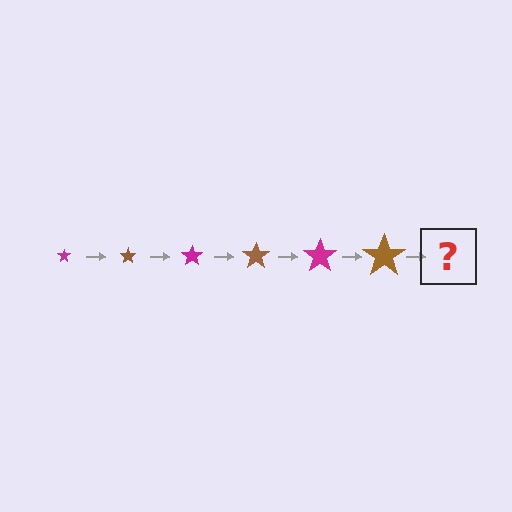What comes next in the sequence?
The next element should be a magenta star, larger than the previous one.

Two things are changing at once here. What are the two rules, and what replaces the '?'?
The two rules are that the star grows larger each step and the color cycles through magenta and brown. The '?' should be a magenta star, larger than the previous one.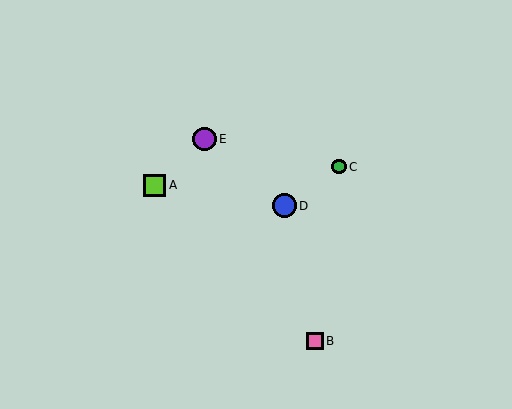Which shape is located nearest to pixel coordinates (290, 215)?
The blue circle (labeled D) at (284, 206) is nearest to that location.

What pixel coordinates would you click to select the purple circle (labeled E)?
Click at (204, 139) to select the purple circle E.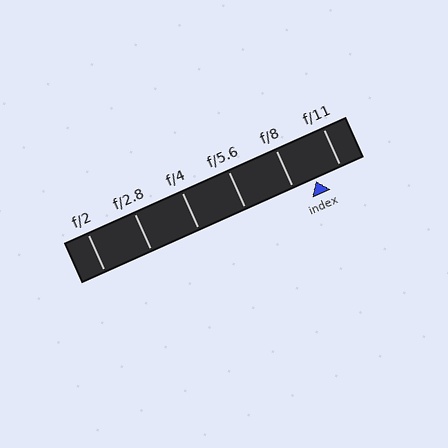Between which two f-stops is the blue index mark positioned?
The index mark is between f/8 and f/11.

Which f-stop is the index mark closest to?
The index mark is closest to f/8.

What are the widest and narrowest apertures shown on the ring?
The widest aperture shown is f/2 and the narrowest is f/11.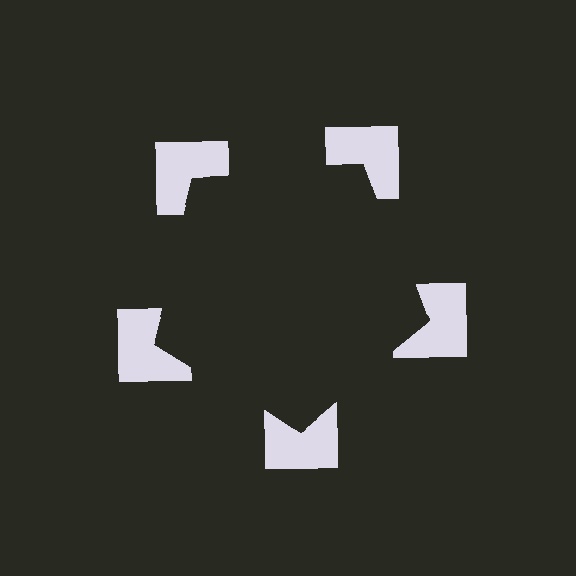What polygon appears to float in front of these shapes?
An illusory pentagon — its edges are inferred from the aligned wedge cuts in the notched squares, not physically drawn.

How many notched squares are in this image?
There are 5 — one at each vertex of the illusory pentagon.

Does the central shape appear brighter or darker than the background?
It typically appears slightly darker than the background, even though no actual brightness change is drawn.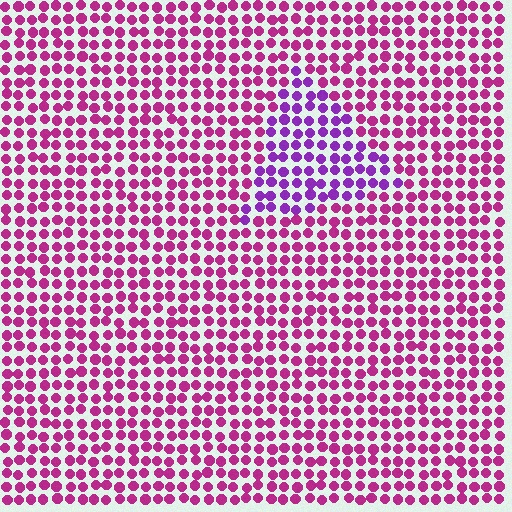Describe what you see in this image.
The image is filled with small magenta elements in a uniform arrangement. A triangle-shaped region is visible where the elements are tinted to a slightly different hue, forming a subtle color boundary.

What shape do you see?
I see a triangle.